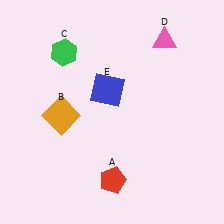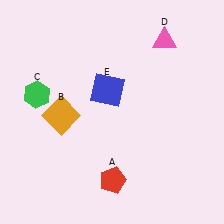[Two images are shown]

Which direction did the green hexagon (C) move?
The green hexagon (C) moved down.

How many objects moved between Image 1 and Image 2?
1 object moved between the two images.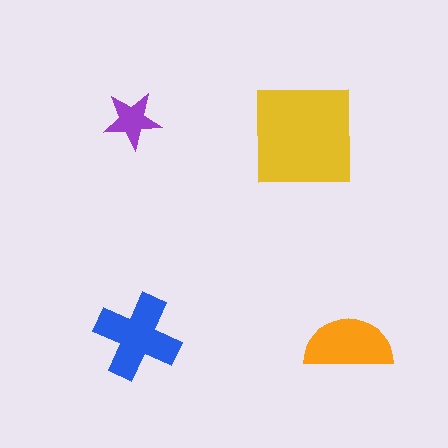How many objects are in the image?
There are 4 objects in the image.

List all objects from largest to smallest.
The yellow square, the blue cross, the orange semicircle, the purple star.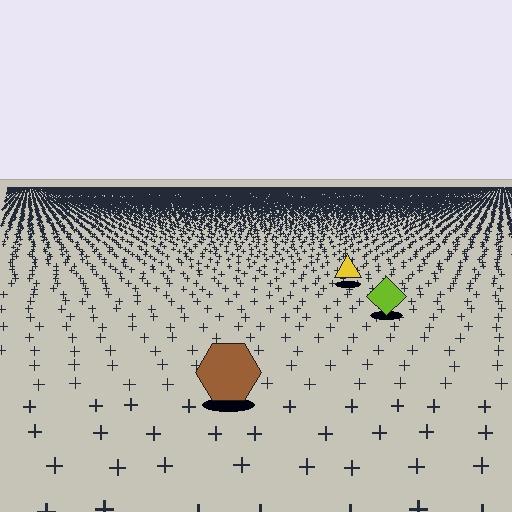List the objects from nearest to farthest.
From nearest to farthest: the brown hexagon, the lime diamond, the yellow triangle.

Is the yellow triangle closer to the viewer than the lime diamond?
No. The lime diamond is closer — you can tell from the texture gradient: the ground texture is coarser near it.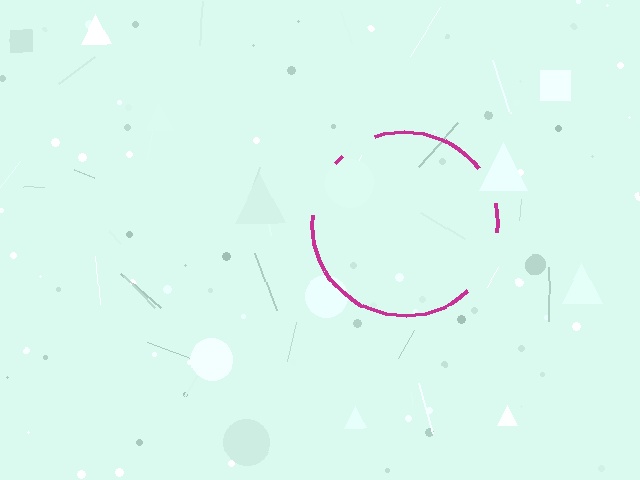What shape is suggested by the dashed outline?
The dashed outline suggests a circle.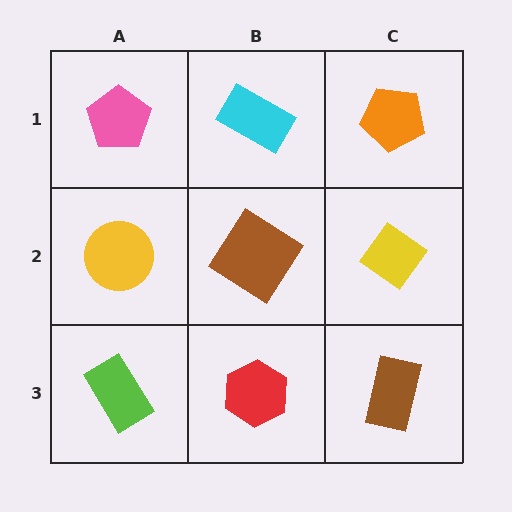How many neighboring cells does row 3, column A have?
2.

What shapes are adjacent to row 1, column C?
A yellow diamond (row 2, column C), a cyan rectangle (row 1, column B).